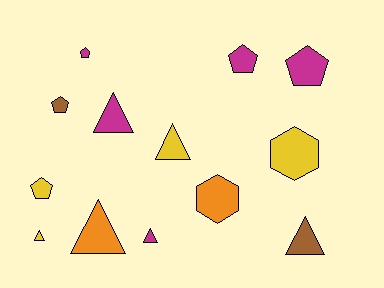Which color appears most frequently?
Magenta, with 5 objects.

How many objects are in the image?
There are 13 objects.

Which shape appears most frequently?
Triangle, with 6 objects.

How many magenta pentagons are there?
There are 3 magenta pentagons.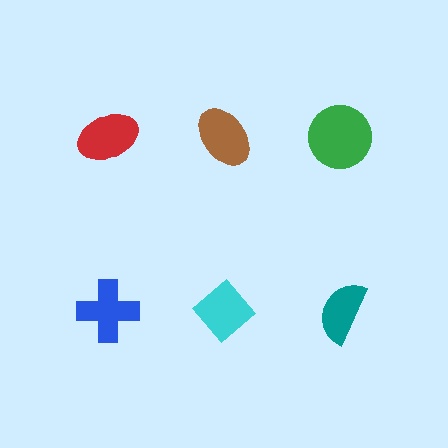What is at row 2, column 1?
A blue cross.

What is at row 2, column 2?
A cyan diamond.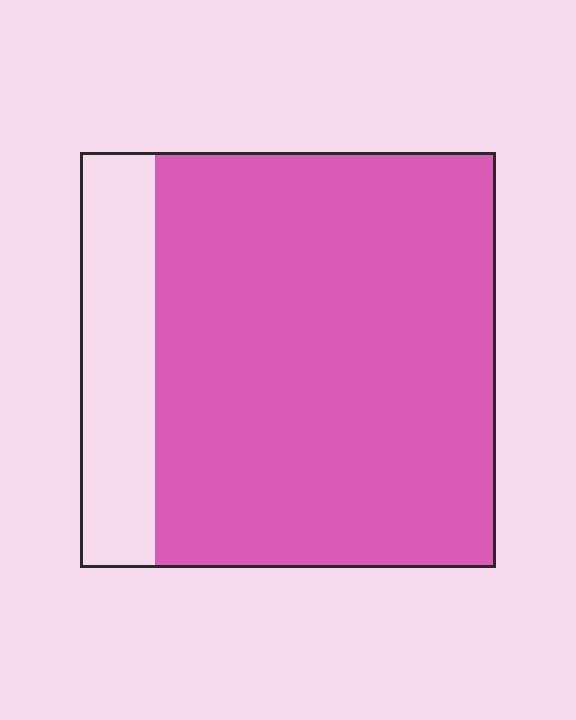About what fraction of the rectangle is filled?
About five sixths (5/6).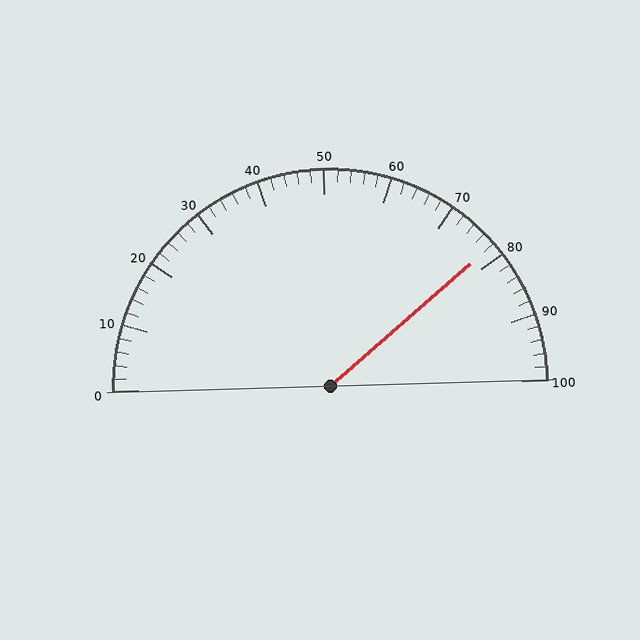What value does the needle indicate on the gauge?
The needle indicates approximately 78.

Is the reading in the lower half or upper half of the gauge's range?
The reading is in the upper half of the range (0 to 100).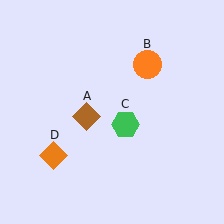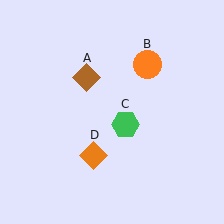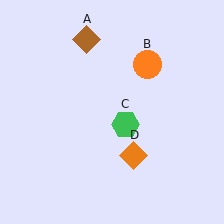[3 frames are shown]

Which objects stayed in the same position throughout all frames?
Orange circle (object B) and green hexagon (object C) remained stationary.